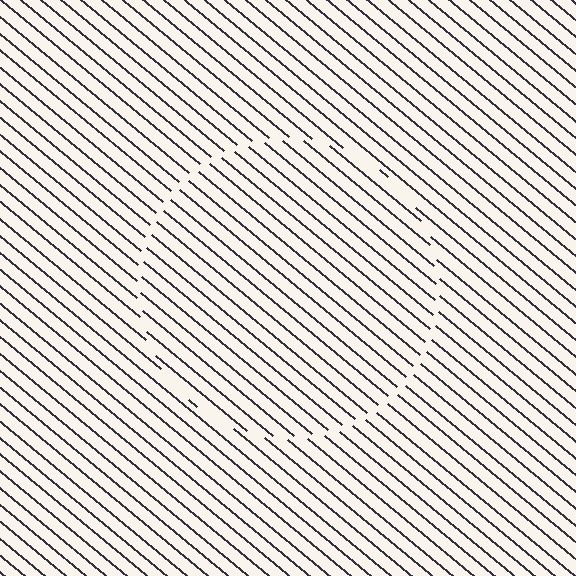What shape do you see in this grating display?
An illusory circle. The interior of the shape contains the same grating, shifted by half a period — the contour is defined by the phase discontinuity where line-ends from the inner and outer gratings abut.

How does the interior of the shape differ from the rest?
The interior of the shape contains the same grating, shifted by half a period — the contour is defined by the phase discontinuity where line-ends from the inner and outer gratings abut.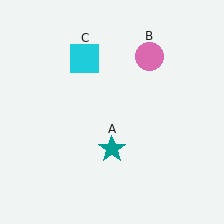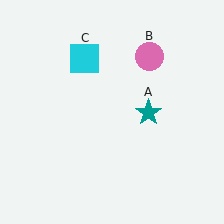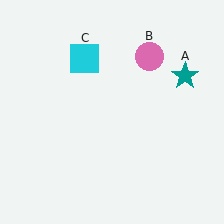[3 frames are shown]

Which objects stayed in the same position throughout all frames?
Pink circle (object B) and cyan square (object C) remained stationary.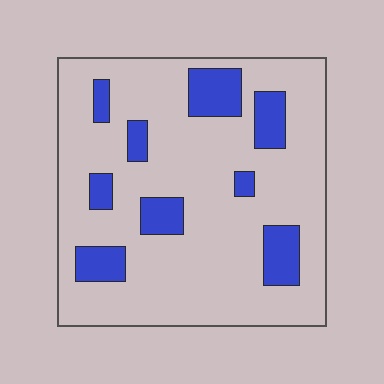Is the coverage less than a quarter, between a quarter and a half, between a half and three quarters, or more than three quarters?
Less than a quarter.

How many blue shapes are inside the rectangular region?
9.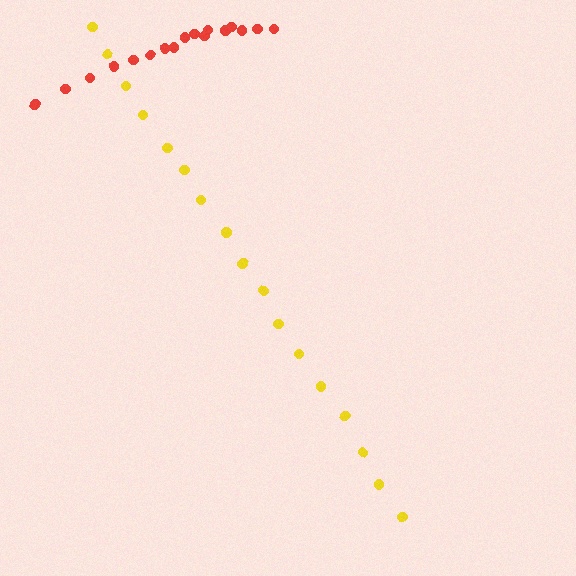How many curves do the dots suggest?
There are 2 distinct paths.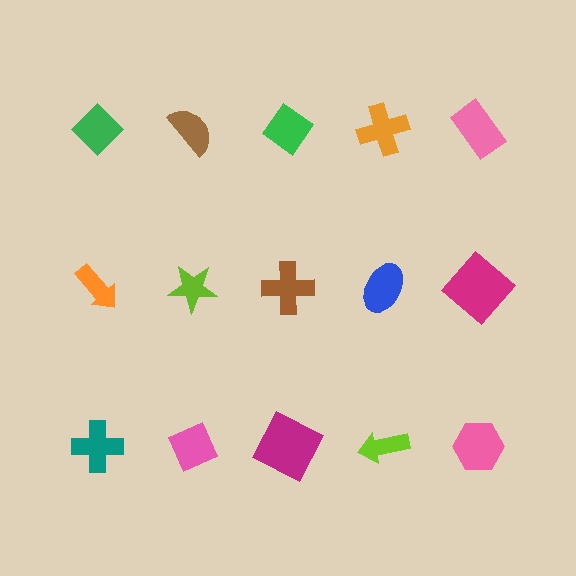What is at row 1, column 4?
An orange cross.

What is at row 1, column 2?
A brown semicircle.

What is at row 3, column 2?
A pink diamond.